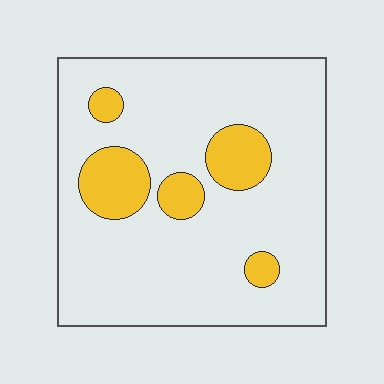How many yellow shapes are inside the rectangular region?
5.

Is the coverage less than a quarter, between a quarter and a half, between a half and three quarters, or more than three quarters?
Less than a quarter.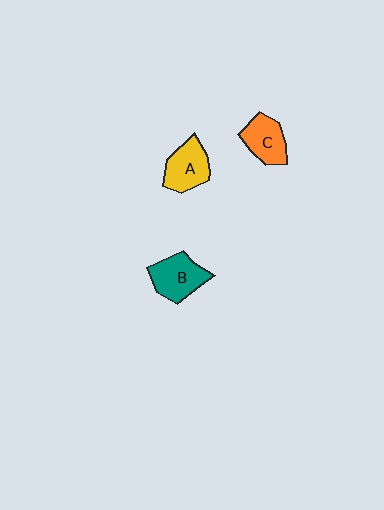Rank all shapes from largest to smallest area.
From largest to smallest: B (teal), A (yellow), C (orange).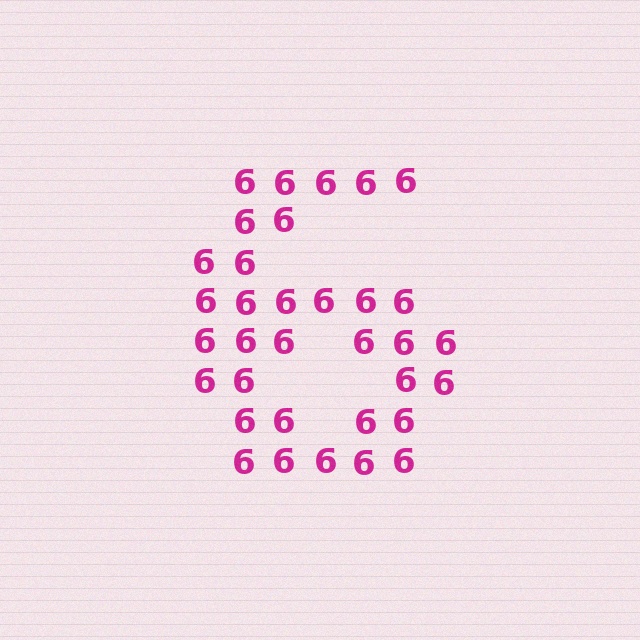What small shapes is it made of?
It is made of small digit 6's.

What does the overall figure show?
The overall figure shows the digit 6.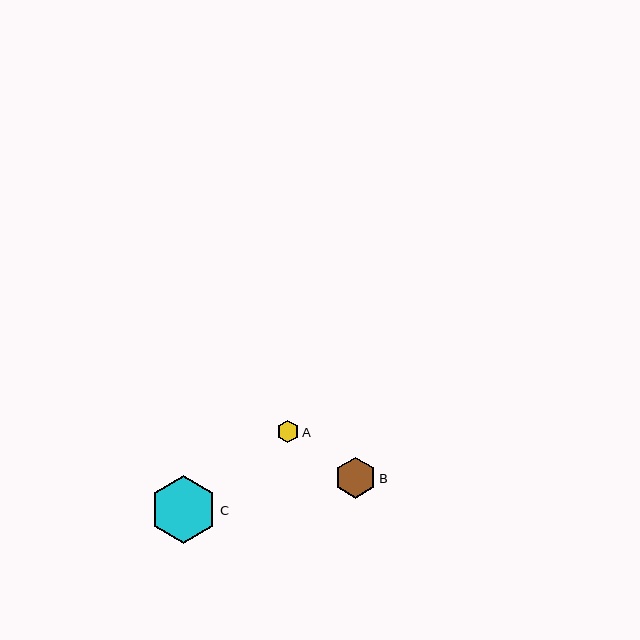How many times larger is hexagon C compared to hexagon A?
Hexagon C is approximately 3.0 times the size of hexagon A.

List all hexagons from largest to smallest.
From largest to smallest: C, B, A.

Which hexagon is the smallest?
Hexagon A is the smallest with a size of approximately 23 pixels.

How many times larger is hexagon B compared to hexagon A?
Hexagon B is approximately 1.8 times the size of hexagon A.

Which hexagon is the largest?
Hexagon C is the largest with a size of approximately 68 pixels.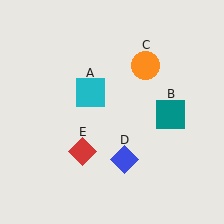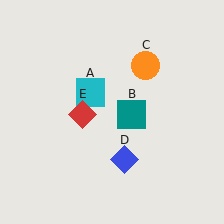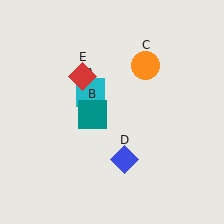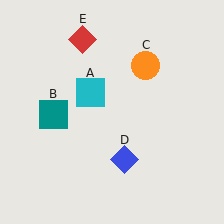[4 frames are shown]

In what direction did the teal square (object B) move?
The teal square (object B) moved left.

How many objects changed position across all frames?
2 objects changed position: teal square (object B), red diamond (object E).